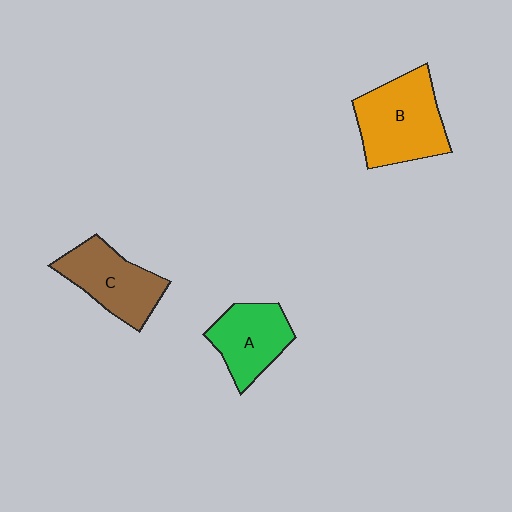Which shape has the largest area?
Shape B (orange).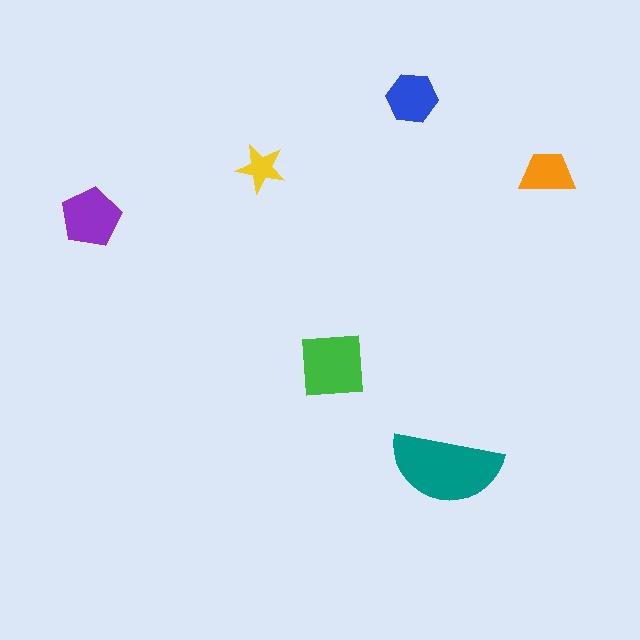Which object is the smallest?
The yellow star.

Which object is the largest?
The teal semicircle.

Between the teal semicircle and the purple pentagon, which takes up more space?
The teal semicircle.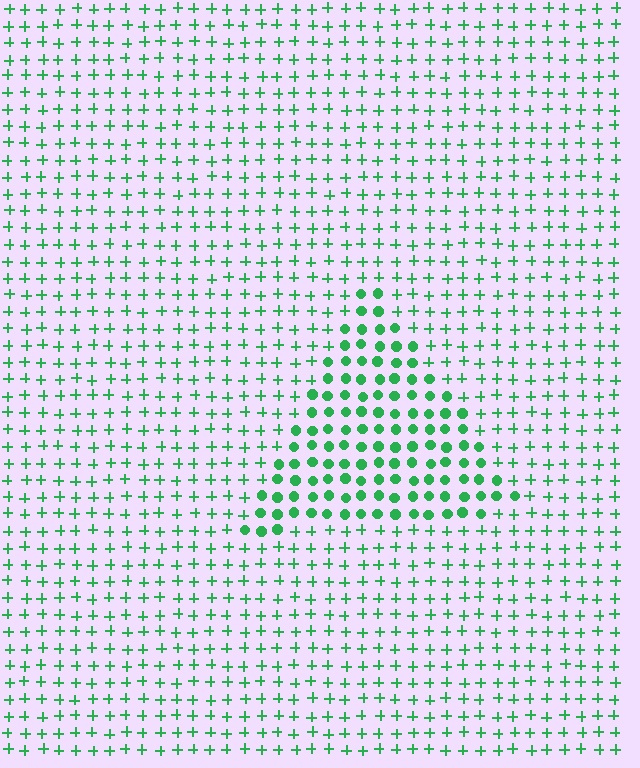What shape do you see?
I see a triangle.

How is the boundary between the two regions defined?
The boundary is defined by a change in element shape: circles inside vs. plus signs outside. All elements share the same color and spacing.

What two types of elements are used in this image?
The image uses circles inside the triangle region and plus signs outside it.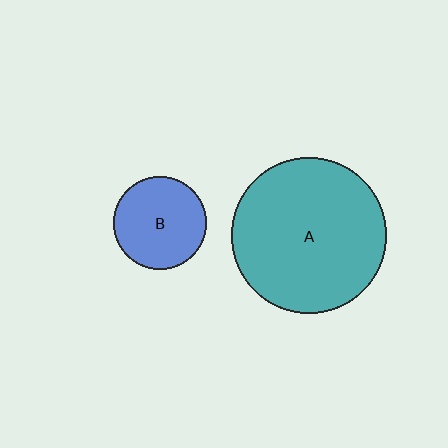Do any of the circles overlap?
No, none of the circles overlap.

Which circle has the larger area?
Circle A (teal).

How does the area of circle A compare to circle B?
Approximately 2.8 times.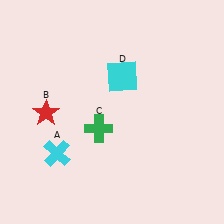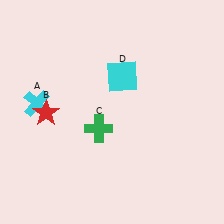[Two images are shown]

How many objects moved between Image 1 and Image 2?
1 object moved between the two images.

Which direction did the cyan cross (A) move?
The cyan cross (A) moved up.